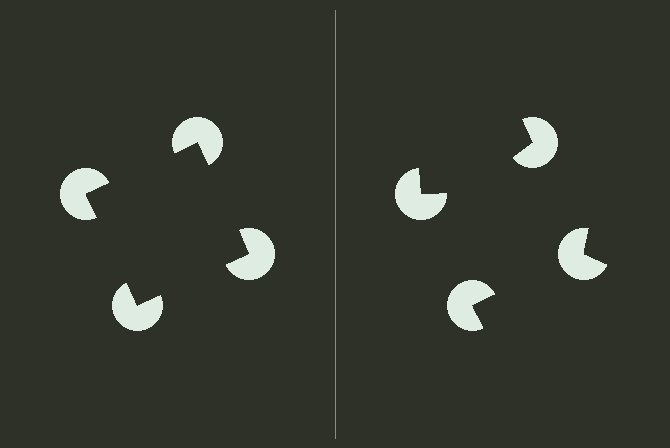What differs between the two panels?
The pac-man discs are positioned identically on both sides; only the wedge orientations differ. On the left they align to a square; on the right they are misaligned.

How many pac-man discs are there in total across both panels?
8 — 4 on each side.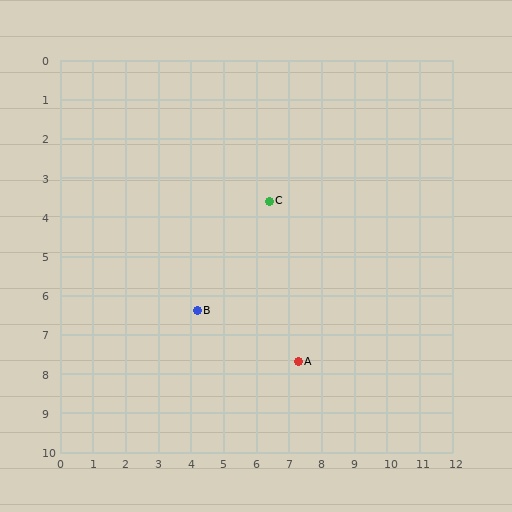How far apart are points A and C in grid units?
Points A and C are about 4.2 grid units apart.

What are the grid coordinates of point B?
Point B is at approximately (4.2, 6.4).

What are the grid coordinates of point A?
Point A is at approximately (7.3, 7.7).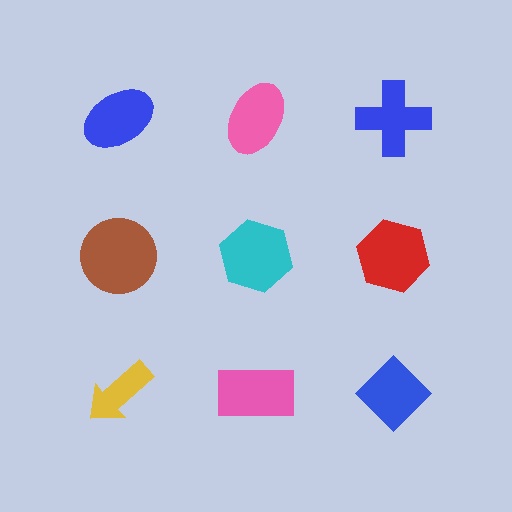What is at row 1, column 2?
A pink ellipse.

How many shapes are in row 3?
3 shapes.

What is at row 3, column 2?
A pink rectangle.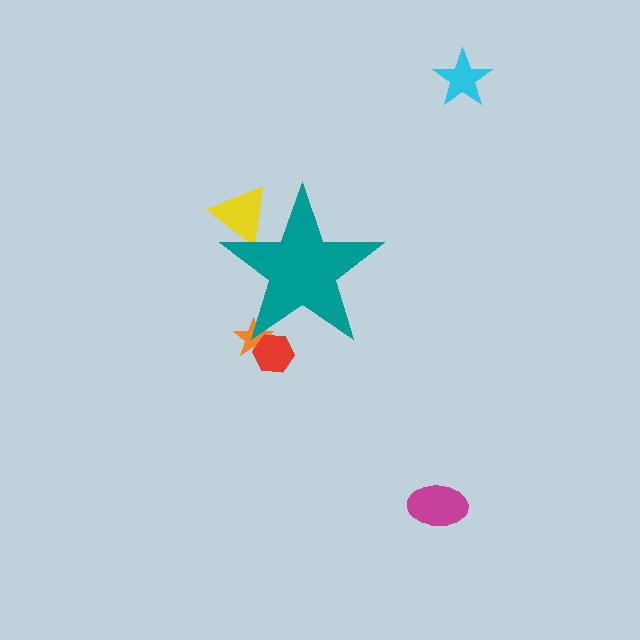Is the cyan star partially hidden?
No, the cyan star is fully visible.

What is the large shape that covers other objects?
A teal star.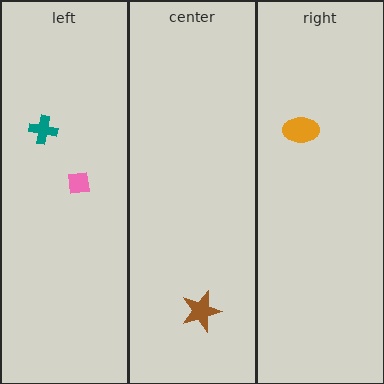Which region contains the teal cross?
The left region.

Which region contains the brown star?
The center region.